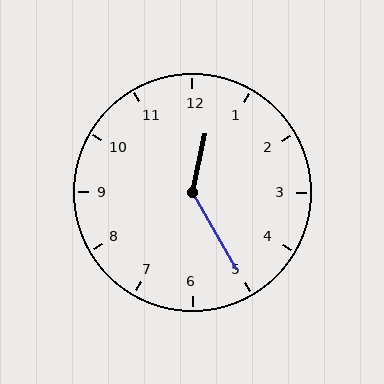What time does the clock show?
12:25.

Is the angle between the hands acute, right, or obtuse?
It is obtuse.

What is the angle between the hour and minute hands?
Approximately 138 degrees.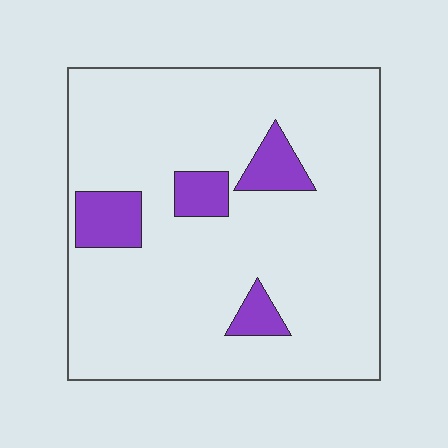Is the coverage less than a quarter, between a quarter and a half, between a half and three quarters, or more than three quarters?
Less than a quarter.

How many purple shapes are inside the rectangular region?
4.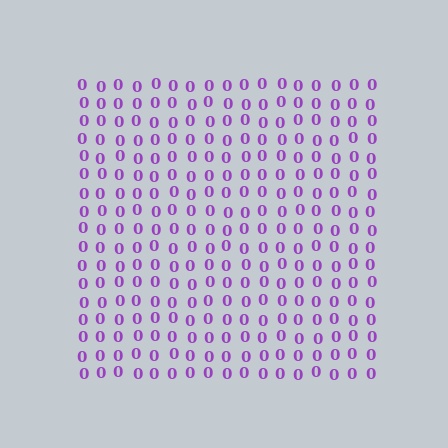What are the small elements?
The small elements are digit 0's.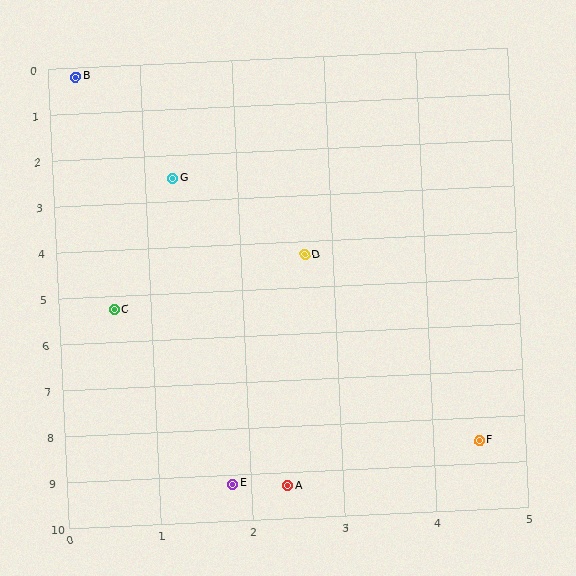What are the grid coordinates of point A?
Point A is at approximately (2.4, 9.3).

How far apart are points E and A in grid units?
Points E and A are about 0.6 grid units apart.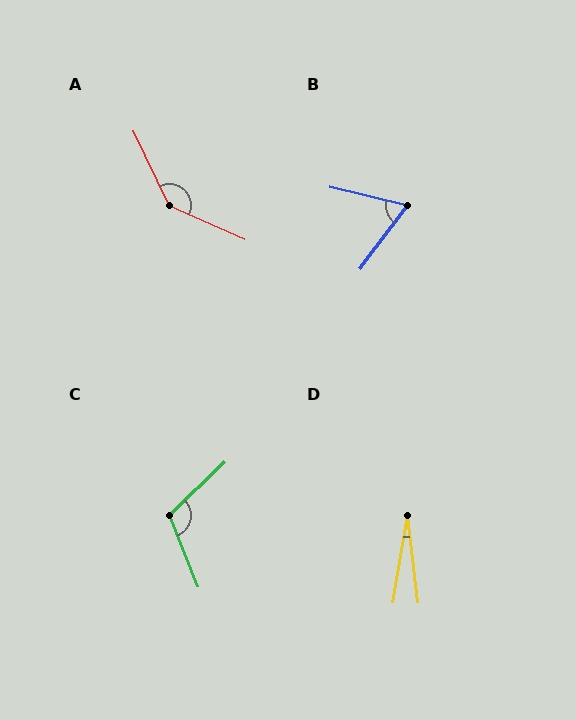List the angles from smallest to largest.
D (17°), B (67°), C (113°), A (139°).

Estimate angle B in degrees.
Approximately 67 degrees.